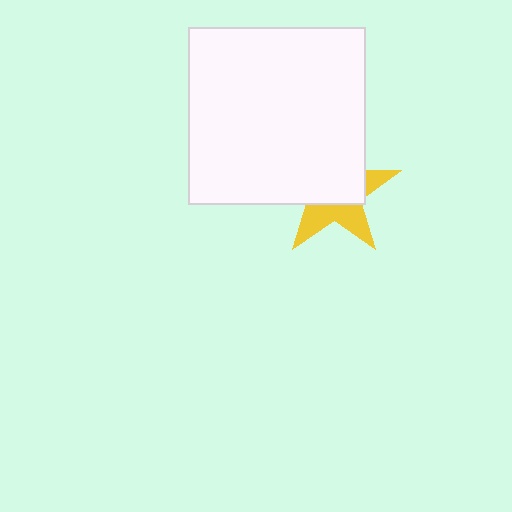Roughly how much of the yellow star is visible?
A small part of it is visible (roughly 41%).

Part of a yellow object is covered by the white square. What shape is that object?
It is a star.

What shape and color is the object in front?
The object in front is a white square.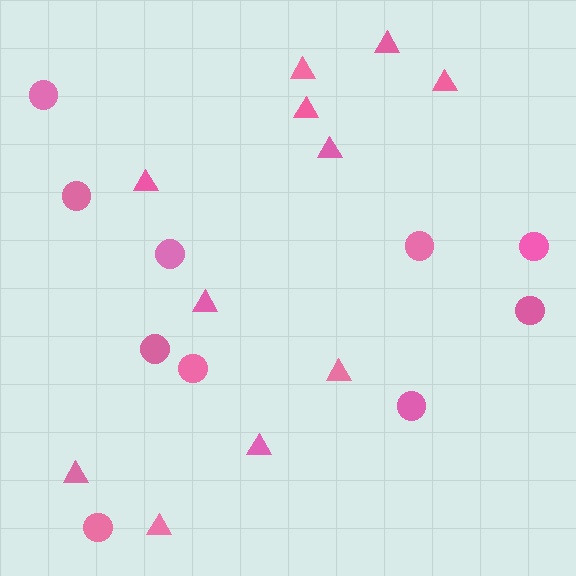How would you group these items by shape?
There are 2 groups: one group of circles (10) and one group of triangles (11).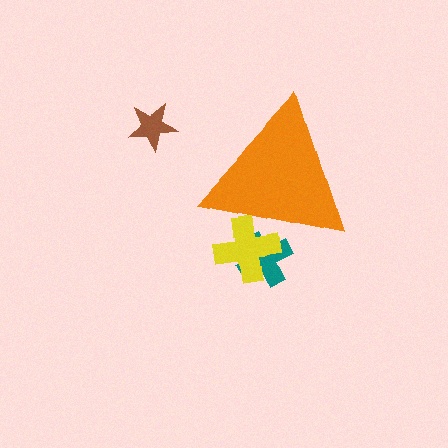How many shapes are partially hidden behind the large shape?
2 shapes are partially hidden.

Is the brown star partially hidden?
No, the brown star is fully visible.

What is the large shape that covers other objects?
An orange triangle.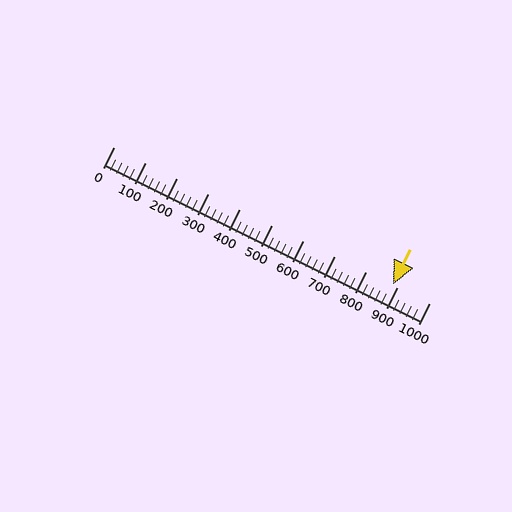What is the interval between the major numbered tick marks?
The major tick marks are spaced 100 units apart.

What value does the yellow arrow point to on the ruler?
The yellow arrow points to approximately 884.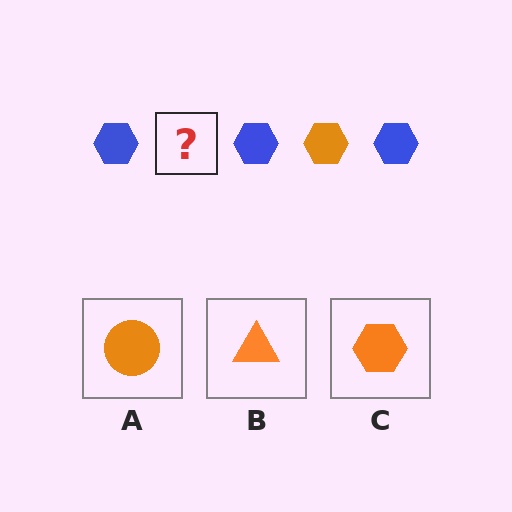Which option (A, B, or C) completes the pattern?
C.